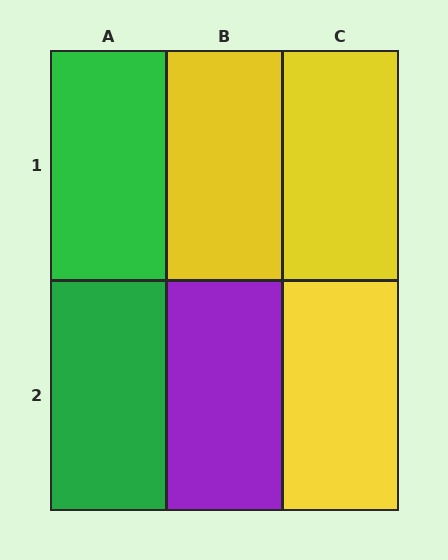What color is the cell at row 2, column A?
Green.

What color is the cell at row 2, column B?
Purple.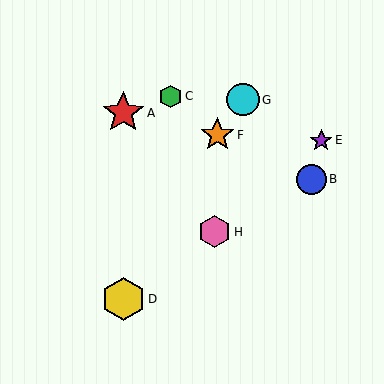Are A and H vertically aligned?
No, A is at x≈123 and H is at x≈215.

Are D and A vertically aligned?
Yes, both are at x≈123.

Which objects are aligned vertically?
Objects A, D are aligned vertically.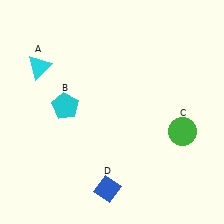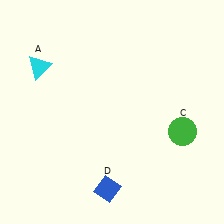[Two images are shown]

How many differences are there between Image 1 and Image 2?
There is 1 difference between the two images.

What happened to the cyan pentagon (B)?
The cyan pentagon (B) was removed in Image 2. It was in the top-left area of Image 1.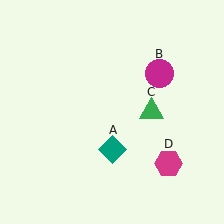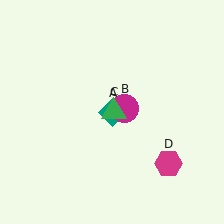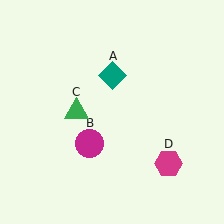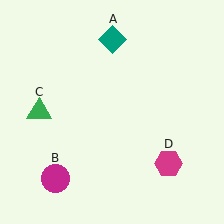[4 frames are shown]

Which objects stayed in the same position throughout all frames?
Magenta hexagon (object D) remained stationary.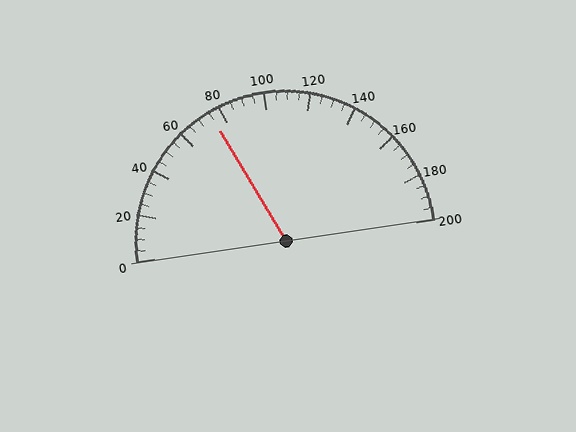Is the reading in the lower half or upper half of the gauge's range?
The reading is in the lower half of the range (0 to 200).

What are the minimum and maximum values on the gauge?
The gauge ranges from 0 to 200.